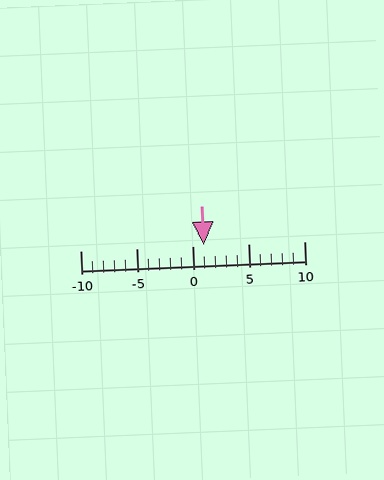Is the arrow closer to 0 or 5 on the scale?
The arrow is closer to 0.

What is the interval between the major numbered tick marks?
The major tick marks are spaced 5 units apart.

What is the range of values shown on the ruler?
The ruler shows values from -10 to 10.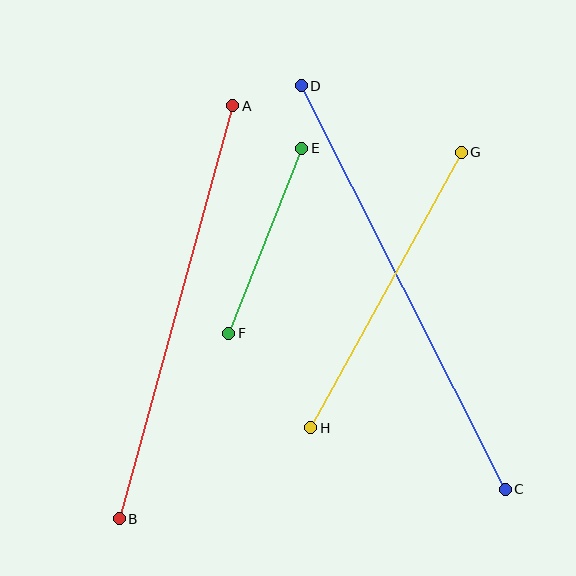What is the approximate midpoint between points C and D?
The midpoint is at approximately (403, 287) pixels.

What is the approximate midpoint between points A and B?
The midpoint is at approximately (176, 312) pixels.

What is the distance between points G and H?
The distance is approximately 314 pixels.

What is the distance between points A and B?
The distance is approximately 429 pixels.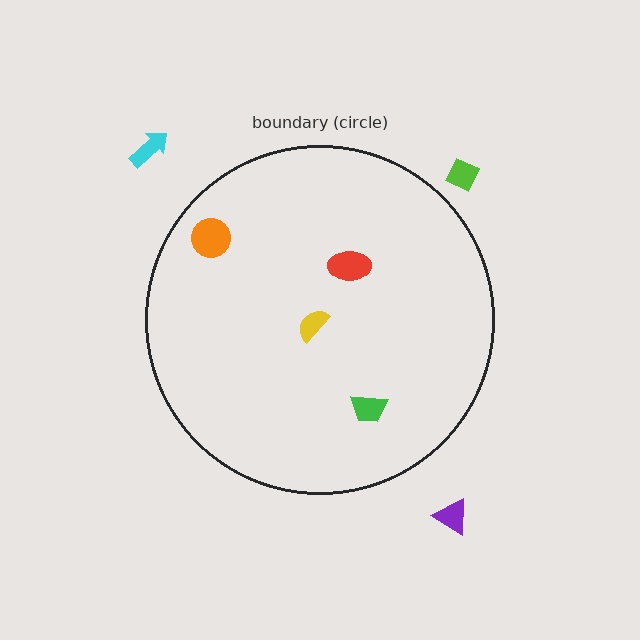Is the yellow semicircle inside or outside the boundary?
Inside.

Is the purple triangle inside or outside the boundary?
Outside.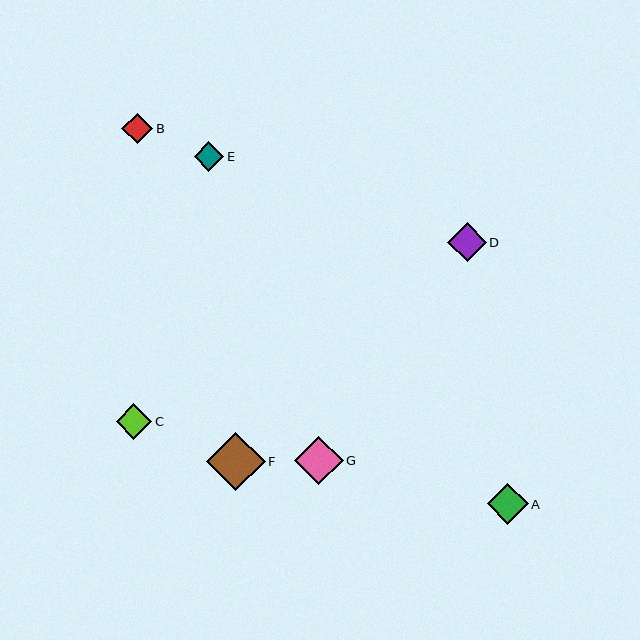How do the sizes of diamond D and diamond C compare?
Diamond D and diamond C are approximately the same size.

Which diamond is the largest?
Diamond F is the largest with a size of approximately 59 pixels.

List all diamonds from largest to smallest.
From largest to smallest: F, G, A, D, C, B, E.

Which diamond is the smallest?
Diamond E is the smallest with a size of approximately 30 pixels.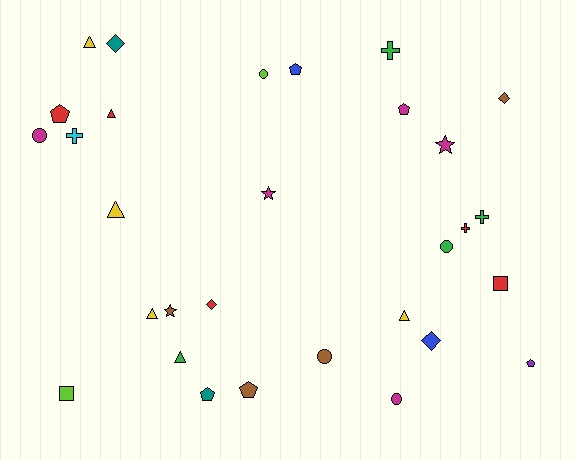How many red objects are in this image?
There are 5 red objects.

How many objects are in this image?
There are 30 objects.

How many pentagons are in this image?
There are 6 pentagons.